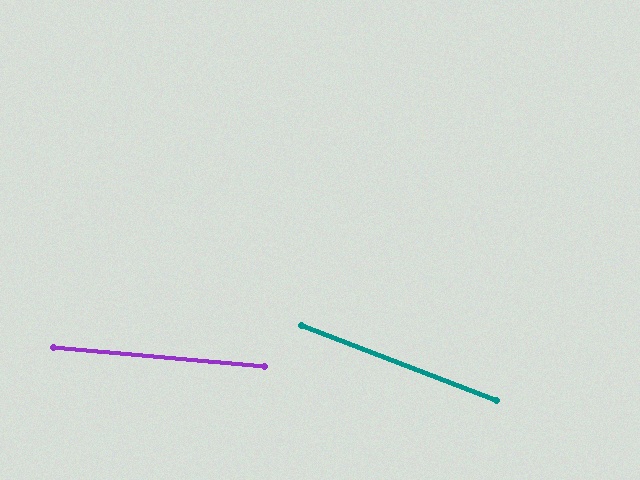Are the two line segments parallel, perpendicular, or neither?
Neither parallel nor perpendicular — they differ by about 16°.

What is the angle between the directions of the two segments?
Approximately 16 degrees.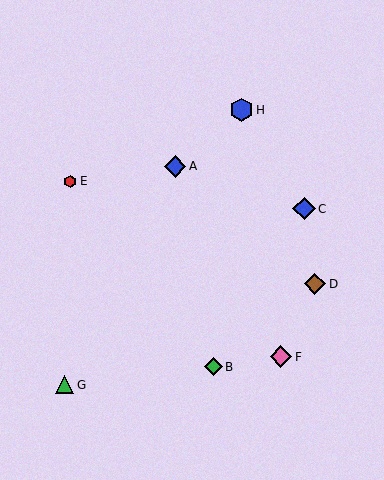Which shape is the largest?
The blue hexagon (labeled H) is the largest.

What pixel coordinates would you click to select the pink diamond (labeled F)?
Click at (281, 357) to select the pink diamond F.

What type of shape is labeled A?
Shape A is a blue diamond.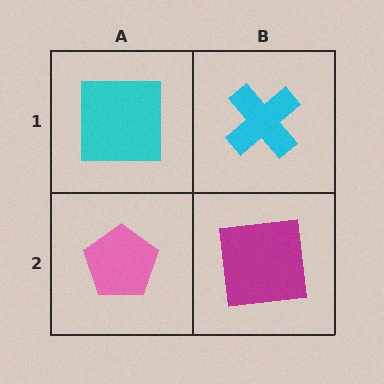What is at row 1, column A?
A cyan square.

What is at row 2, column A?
A pink pentagon.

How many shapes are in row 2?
2 shapes.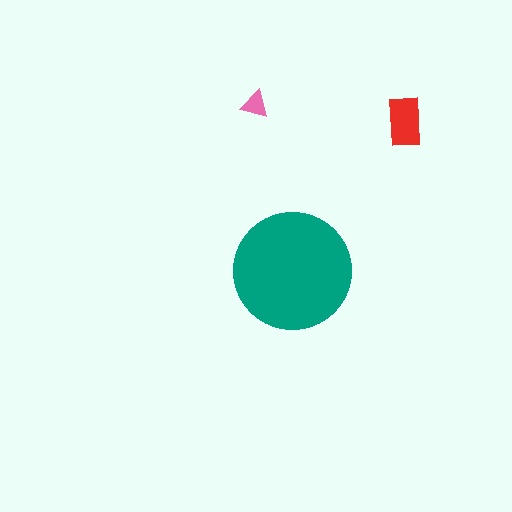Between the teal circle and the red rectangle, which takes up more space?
The teal circle.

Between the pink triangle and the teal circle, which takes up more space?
The teal circle.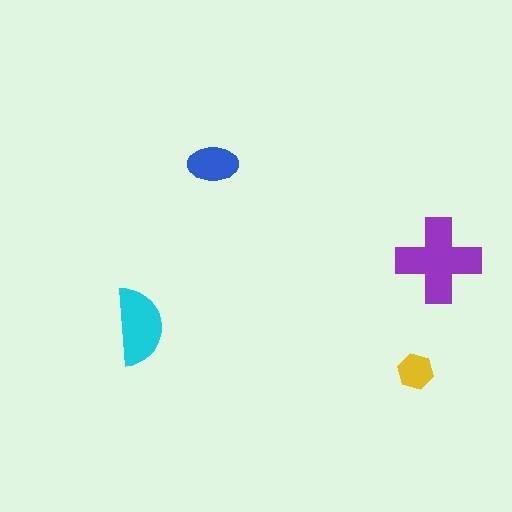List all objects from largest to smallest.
The purple cross, the cyan semicircle, the blue ellipse, the yellow hexagon.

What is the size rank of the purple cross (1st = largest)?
1st.